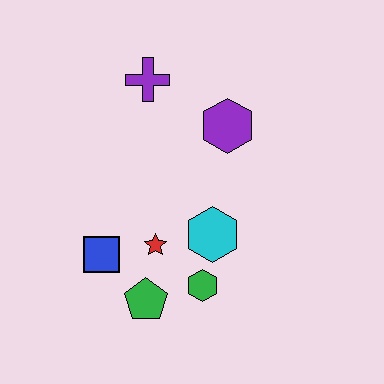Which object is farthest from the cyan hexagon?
The purple cross is farthest from the cyan hexagon.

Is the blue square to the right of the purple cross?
No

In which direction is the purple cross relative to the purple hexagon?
The purple cross is to the left of the purple hexagon.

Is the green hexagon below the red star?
Yes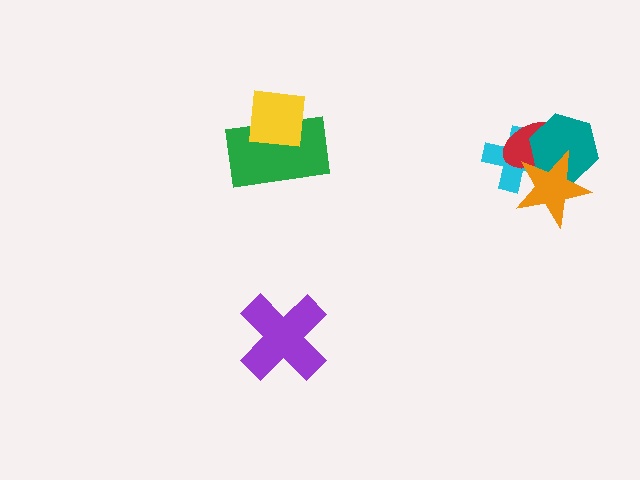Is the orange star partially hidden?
No, no other shape covers it.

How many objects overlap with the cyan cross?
3 objects overlap with the cyan cross.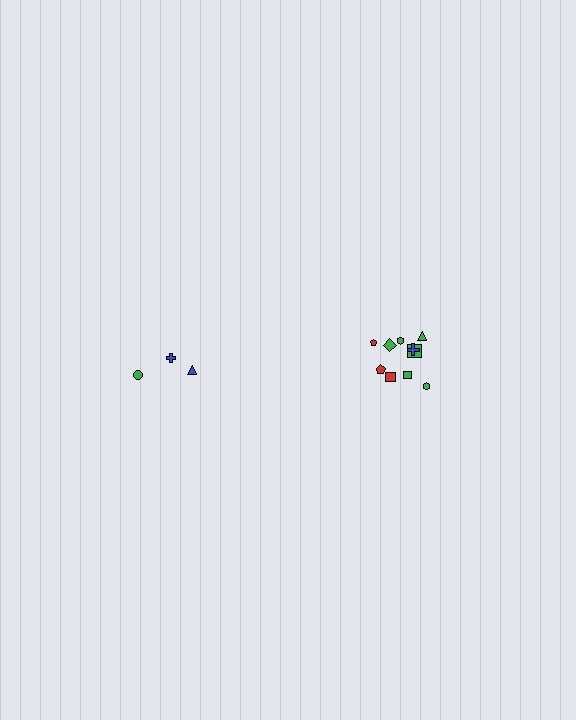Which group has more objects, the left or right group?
The right group.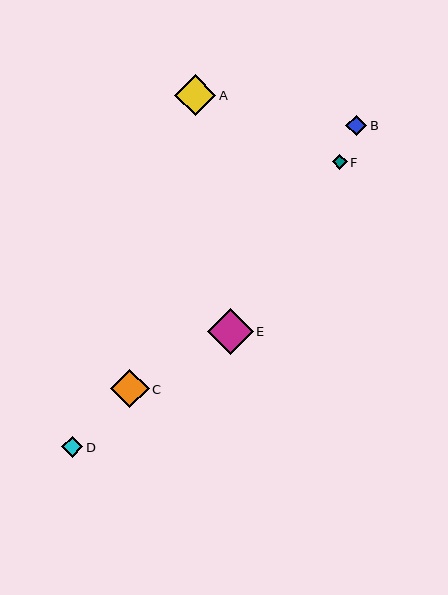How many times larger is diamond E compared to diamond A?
Diamond E is approximately 1.1 times the size of diamond A.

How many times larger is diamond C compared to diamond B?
Diamond C is approximately 1.9 times the size of diamond B.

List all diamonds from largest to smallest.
From largest to smallest: E, A, C, D, B, F.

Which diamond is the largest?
Diamond E is the largest with a size of approximately 46 pixels.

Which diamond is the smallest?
Diamond F is the smallest with a size of approximately 15 pixels.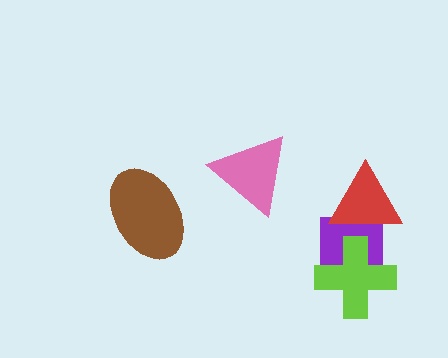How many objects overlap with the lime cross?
1 object overlaps with the lime cross.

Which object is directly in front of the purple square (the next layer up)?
The red triangle is directly in front of the purple square.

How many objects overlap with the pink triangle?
0 objects overlap with the pink triangle.